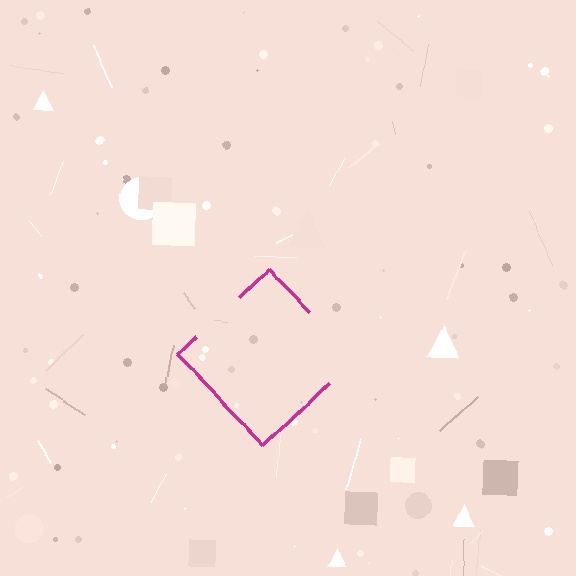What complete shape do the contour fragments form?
The contour fragments form a diamond.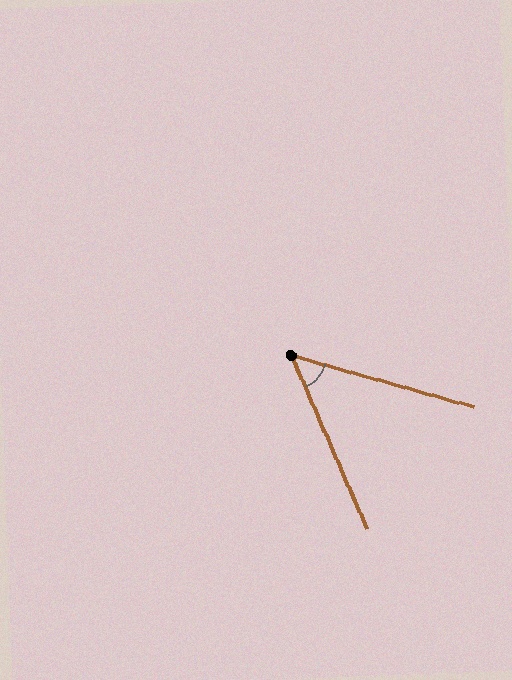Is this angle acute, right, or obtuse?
It is acute.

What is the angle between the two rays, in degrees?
Approximately 51 degrees.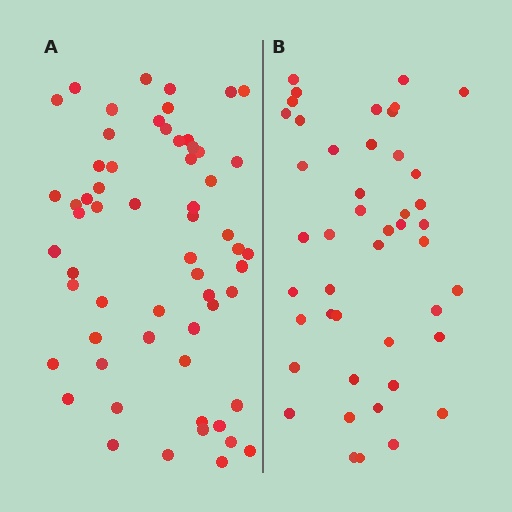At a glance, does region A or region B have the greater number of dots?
Region A (the left region) has more dots.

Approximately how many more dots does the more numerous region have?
Region A has approximately 15 more dots than region B.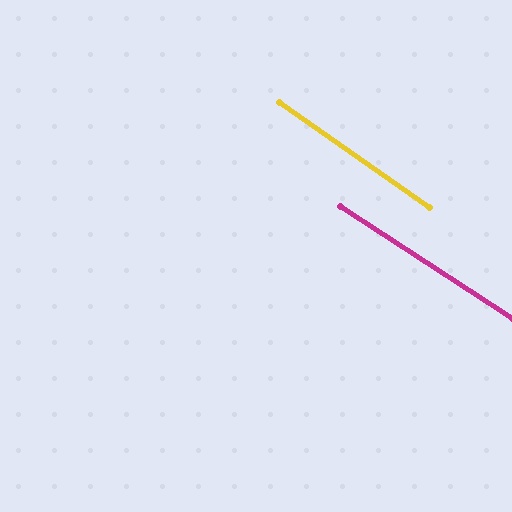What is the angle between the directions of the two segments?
Approximately 2 degrees.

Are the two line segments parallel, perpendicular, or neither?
Parallel — their directions differ by only 2.0°.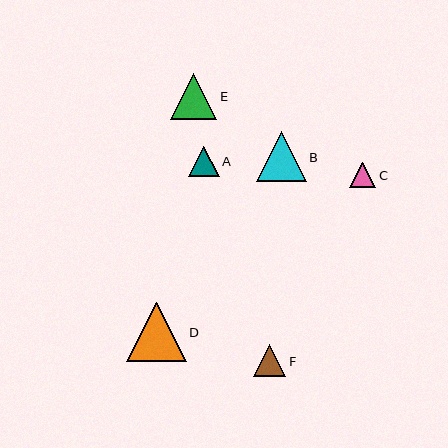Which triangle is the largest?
Triangle D is the largest with a size of approximately 60 pixels.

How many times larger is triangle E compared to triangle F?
Triangle E is approximately 1.4 times the size of triangle F.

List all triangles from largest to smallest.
From largest to smallest: D, B, E, F, A, C.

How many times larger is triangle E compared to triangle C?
Triangle E is approximately 1.8 times the size of triangle C.